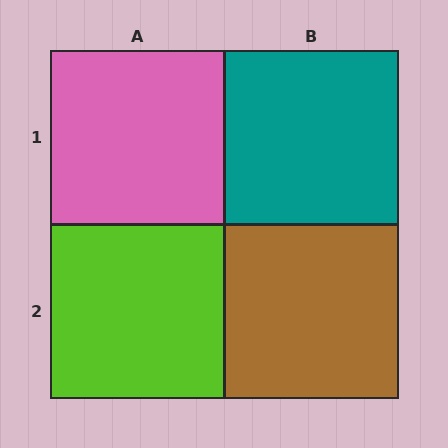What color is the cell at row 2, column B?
Brown.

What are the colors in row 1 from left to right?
Pink, teal.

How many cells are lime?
1 cell is lime.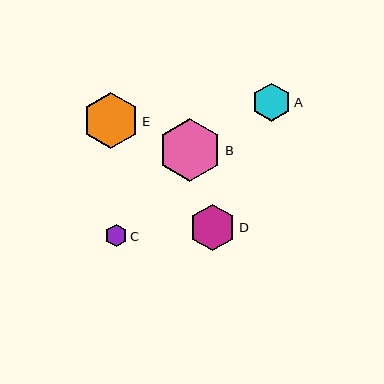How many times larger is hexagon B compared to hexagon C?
Hexagon B is approximately 2.8 times the size of hexagon C.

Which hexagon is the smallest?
Hexagon C is the smallest with a size of approximately 23 pixels.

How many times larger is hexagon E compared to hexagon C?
Hexagon E is approximately 2.5 times the size of hexagon C.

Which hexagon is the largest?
Hexagon B is the largest with a size of approximately 63 pixels.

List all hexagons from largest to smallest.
From largest to smallest: B, E, D, A, C.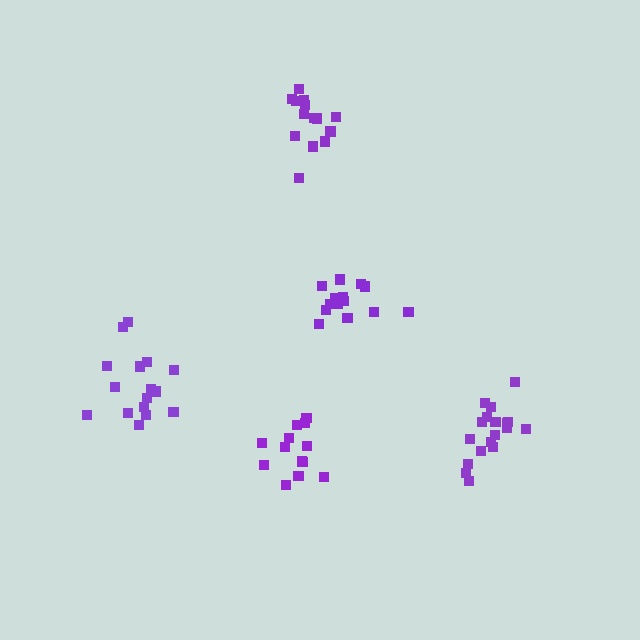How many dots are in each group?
Group 1: 18 dots, Group 2: 15 dots, Group 3: 16 dots, Group 4: 14 dots, Group 5: 13 dots (76 total).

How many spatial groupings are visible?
There are 5 spatial groupings.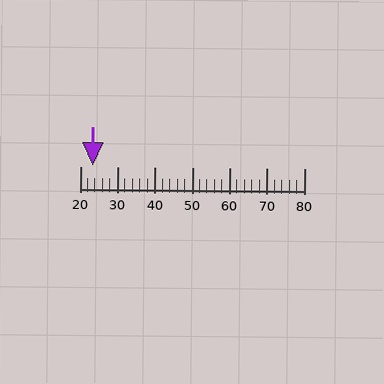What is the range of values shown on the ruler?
The ruler shows values from 20 to 80.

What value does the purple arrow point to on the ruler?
The purple arrow points to approximately 23.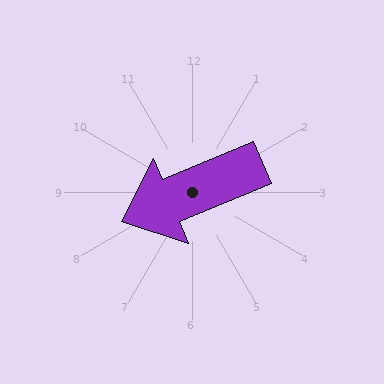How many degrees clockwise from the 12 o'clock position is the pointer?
Approximately 247 degrees.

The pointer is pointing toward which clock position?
Roughly 8 o'clock.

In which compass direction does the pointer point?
Southwest.